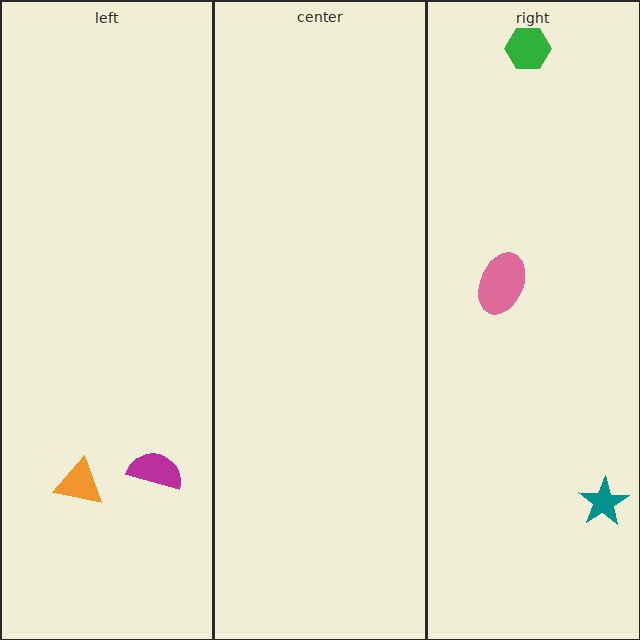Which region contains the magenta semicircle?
The left region.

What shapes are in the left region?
The magenta semicircle, the orange triangle.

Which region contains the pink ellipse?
The right region.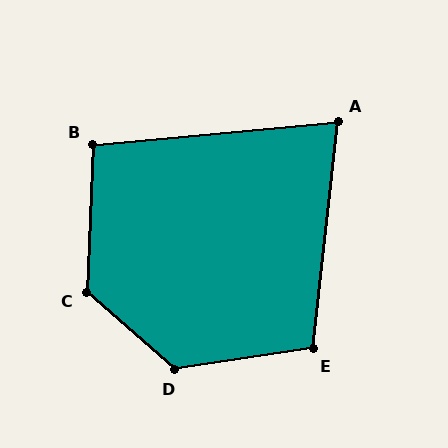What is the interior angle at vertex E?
Approximately 105 degrees (obtuse).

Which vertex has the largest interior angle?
D, at approximately 130 degrees.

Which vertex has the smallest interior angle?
A, at approximately 78 degrees.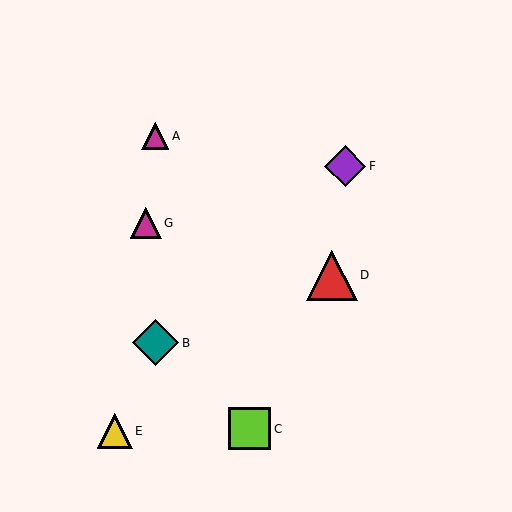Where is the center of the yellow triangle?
The center of the yellow triangle is at (115, 431).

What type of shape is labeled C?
Shape C is a lime square.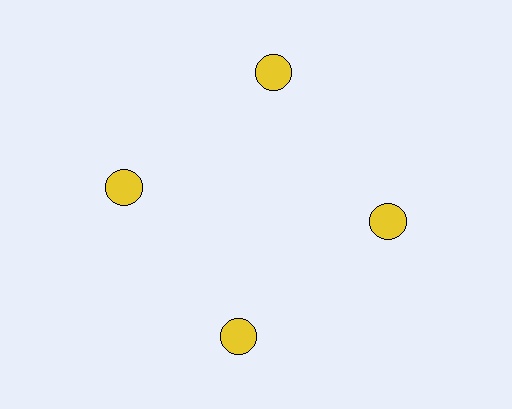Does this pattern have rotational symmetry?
Yes, this pattern has 4-fold rotational symmetry. It looks the same after rotating 90 degrees around the center.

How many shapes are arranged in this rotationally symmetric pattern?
There are 4 shapes, arranged in 4 groups of 1.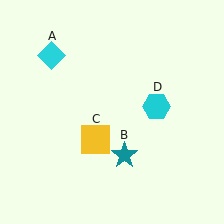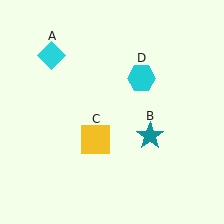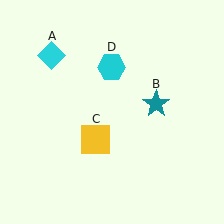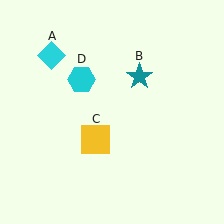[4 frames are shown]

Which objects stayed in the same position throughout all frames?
Cyan diamond (object A) and yellow square (object C) remained stationary.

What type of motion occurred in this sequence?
The teal star (object B), cyan hexagon (object D) rotated counterclockwise around the center of the scene.